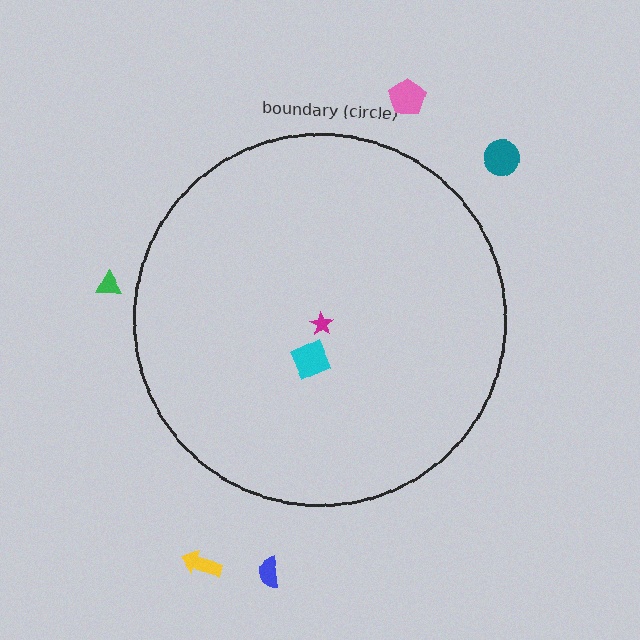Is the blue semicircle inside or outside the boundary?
Outside.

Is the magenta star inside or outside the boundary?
Inside.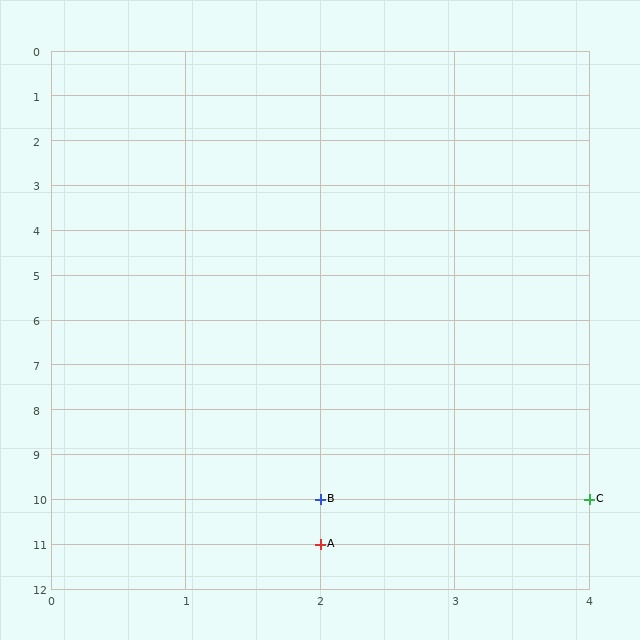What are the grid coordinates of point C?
Point C is at grid coordinates (4, 10).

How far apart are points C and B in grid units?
Points C and B are 2 columns apart.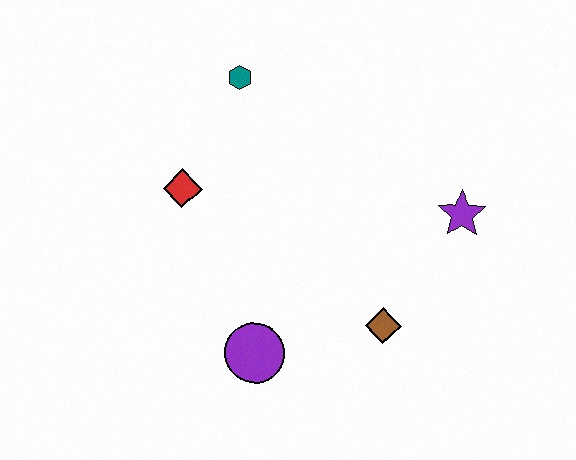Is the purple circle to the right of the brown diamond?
No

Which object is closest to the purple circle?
The brown diamond is closest to the purple circle.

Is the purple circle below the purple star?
Yes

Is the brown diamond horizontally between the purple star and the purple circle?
Yes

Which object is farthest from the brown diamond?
The teal hexagon is farthest from the brown diamond.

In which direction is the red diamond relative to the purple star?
The red diamond is to the left of the purple star.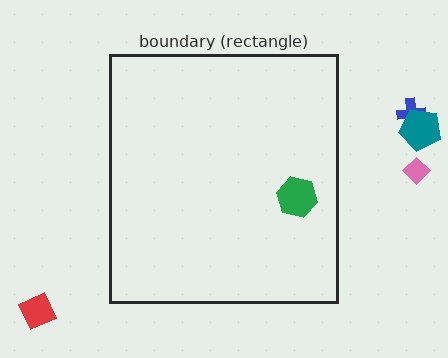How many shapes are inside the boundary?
1 inside, 4 outside.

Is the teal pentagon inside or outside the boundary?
Outside.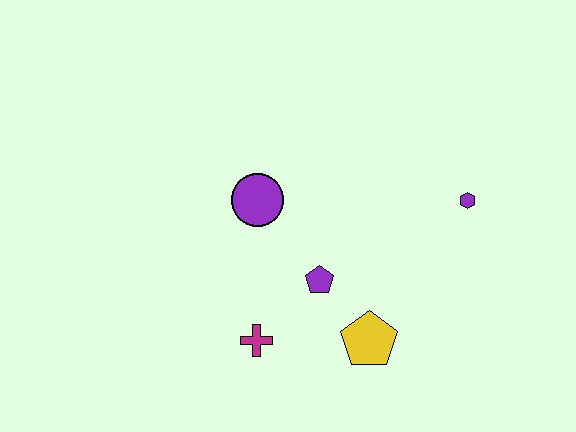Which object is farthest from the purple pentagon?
The purple hexagon is farthest from the purple pentagon.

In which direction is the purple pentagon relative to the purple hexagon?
The purple pentagon is to the left of the purple hexagon.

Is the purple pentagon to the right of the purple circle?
Yes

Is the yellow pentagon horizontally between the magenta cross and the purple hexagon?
Yes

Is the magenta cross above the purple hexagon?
No